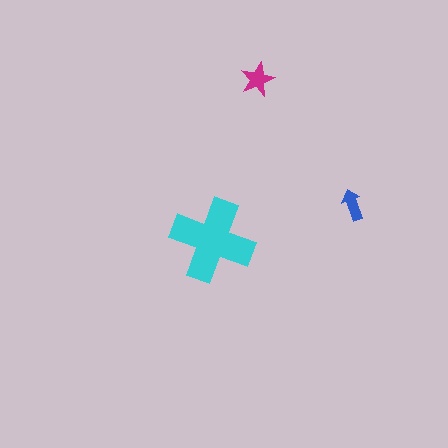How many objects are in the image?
There are 3 objects in the image.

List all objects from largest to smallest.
The cyan cross, the magenta star, the blue arrow.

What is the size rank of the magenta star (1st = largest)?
2nd.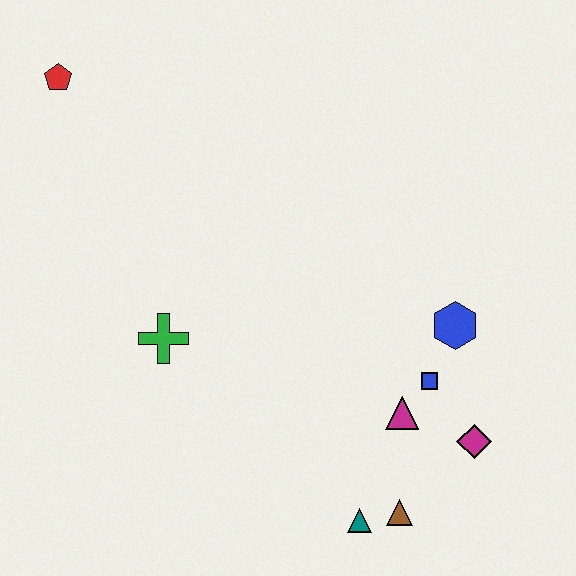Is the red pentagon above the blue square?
Yes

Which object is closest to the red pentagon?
The green cross is closest to the red pentagon.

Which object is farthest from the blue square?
The red pentagon is farthest from the blue square.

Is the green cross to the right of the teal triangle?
No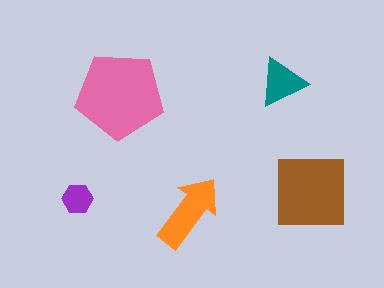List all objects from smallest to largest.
The purple hexagon, the teal triangle, the orange arrow, the brown square, the pink pentagon.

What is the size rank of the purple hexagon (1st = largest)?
5th.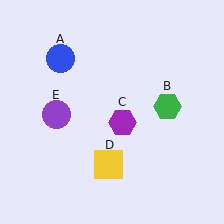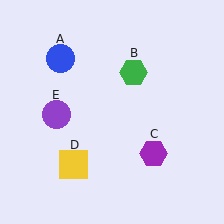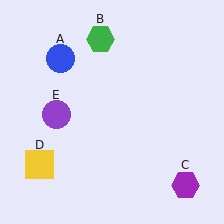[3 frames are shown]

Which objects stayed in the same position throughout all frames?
Blue circle (object A) and purple circle (object E) remained stationary.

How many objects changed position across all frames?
3 objects changed position: green hexagon (object B), purple hexagon (object C), yellow square (object D).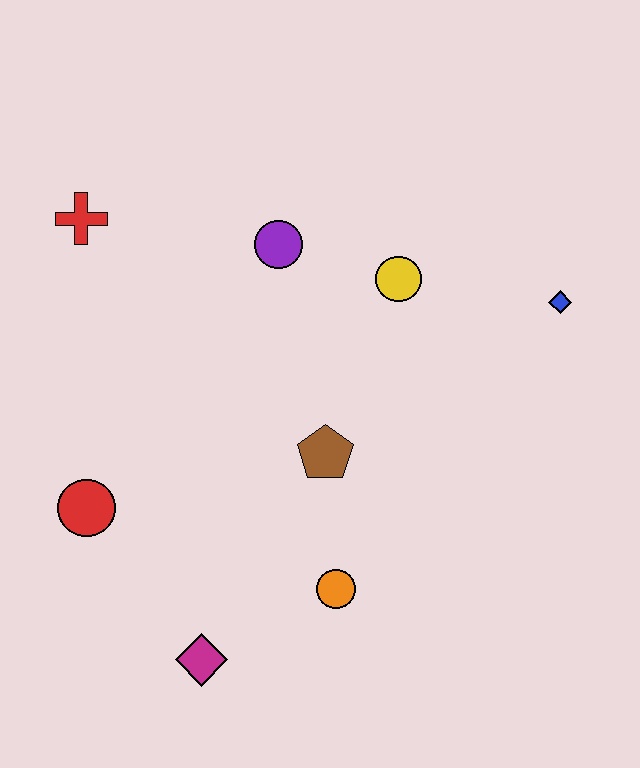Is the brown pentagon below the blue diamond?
Yes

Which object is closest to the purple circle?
The yellow circle is closest to the purple circle.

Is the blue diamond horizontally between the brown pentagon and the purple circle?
No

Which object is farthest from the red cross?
The blue diamond is farthest from the red cross.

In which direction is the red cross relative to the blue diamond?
The red cross is to the left of the blue diamond.